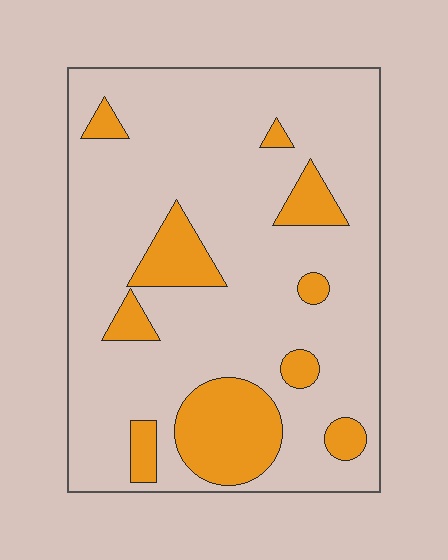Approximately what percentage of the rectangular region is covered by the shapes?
Approximately 20%.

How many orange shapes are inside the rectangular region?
10.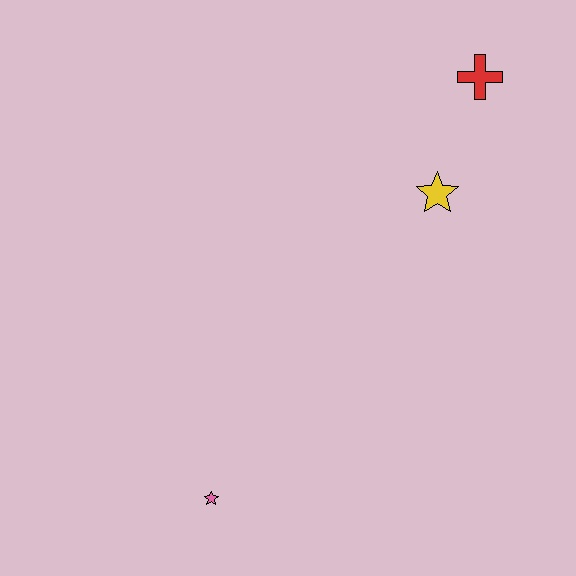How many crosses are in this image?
There is 1 cross.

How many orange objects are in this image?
There are no orange objects.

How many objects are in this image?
There are 3 objects.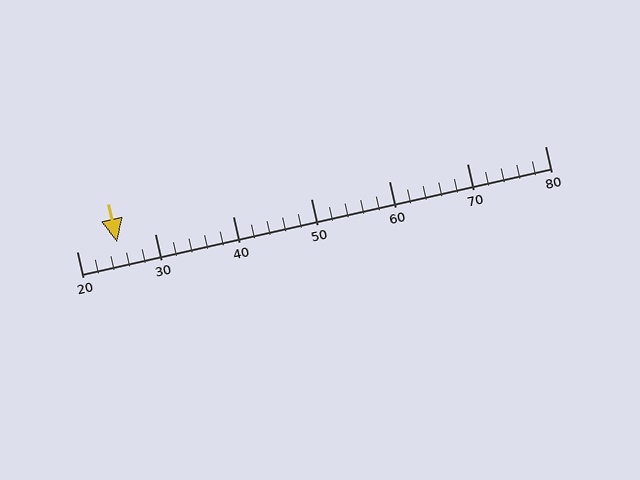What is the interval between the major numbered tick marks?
The major tick marks are spaced 10 units apart.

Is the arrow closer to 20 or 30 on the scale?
The arrow is closer to 30.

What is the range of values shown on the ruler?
The ruler shows values from 20 to 80.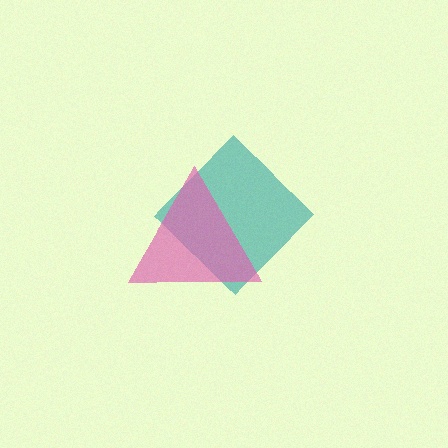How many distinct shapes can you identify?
There are 2 distinct shapes: a teal diamond, a pink triangle.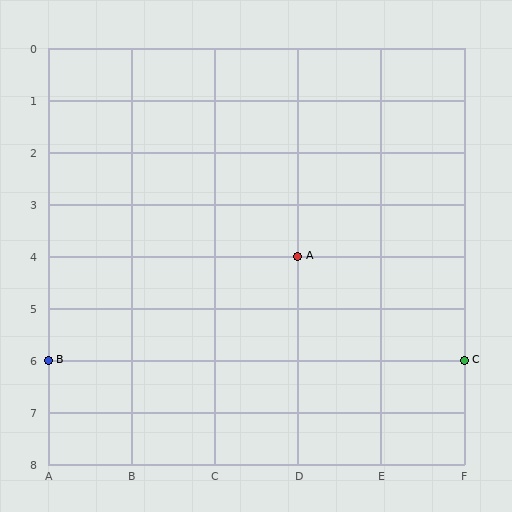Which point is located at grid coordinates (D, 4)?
Point A is at (D, 4).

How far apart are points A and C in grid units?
Points A and C are 2 columns and 2 rows apart (about 2.8 grid units diagonally).